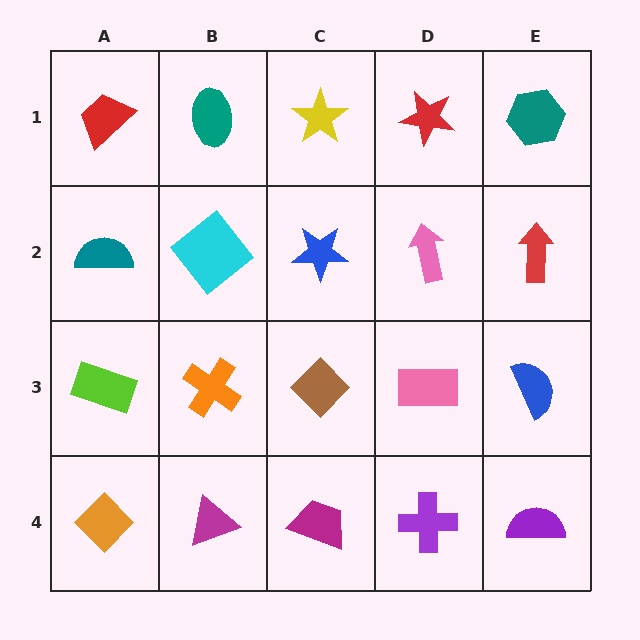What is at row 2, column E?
A red arrow.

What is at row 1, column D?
A red star.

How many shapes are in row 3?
5 shapes.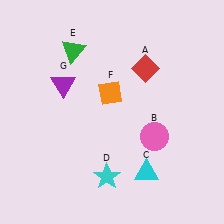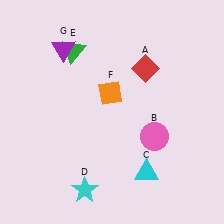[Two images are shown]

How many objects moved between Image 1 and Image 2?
2 objects moved between the two images.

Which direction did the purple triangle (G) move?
The purple triangle (G) moved up.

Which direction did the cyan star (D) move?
The cyan star (D) moved left.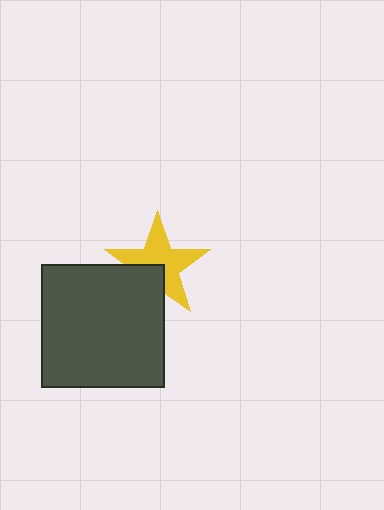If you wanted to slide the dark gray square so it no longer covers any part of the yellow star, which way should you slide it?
Slide it toward the lower-left — that is the most direct way to separate the two shapes.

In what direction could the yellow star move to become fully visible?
The yellow star could move toward the upper-right. That would shift it out from behind the dark gray square entirely.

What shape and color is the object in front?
The object in front is a dark gray square.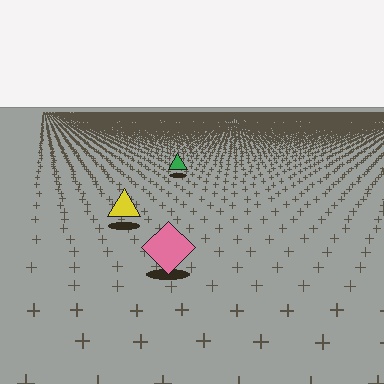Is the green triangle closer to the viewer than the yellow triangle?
No. The yellow triangle is closer — you can tell from the texture gradient: the ground texture is coarser near it.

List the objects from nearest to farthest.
From nearest to farthest: the pink diamond, the yellow triangle, the green triangle.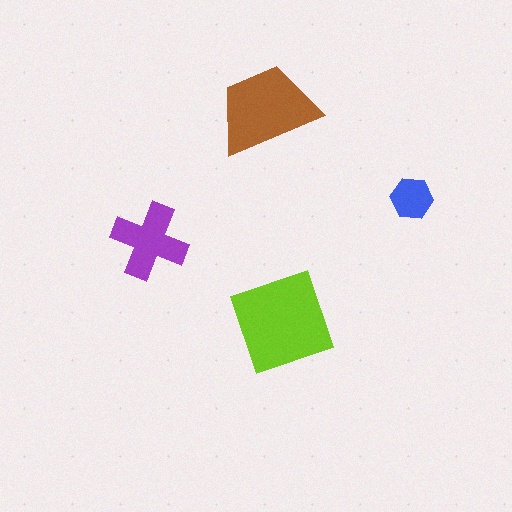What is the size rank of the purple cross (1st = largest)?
3rd.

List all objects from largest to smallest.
The lime diamond, the brown trapezoid, the purple cross, the blue hexagon.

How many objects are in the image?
There are 4 objects in the image.